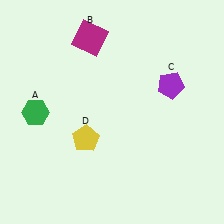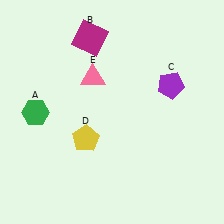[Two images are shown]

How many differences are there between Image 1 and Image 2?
There is 1 difference between the two images.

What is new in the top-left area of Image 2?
A pink triangle (E) was added in the top-left area of Image 2.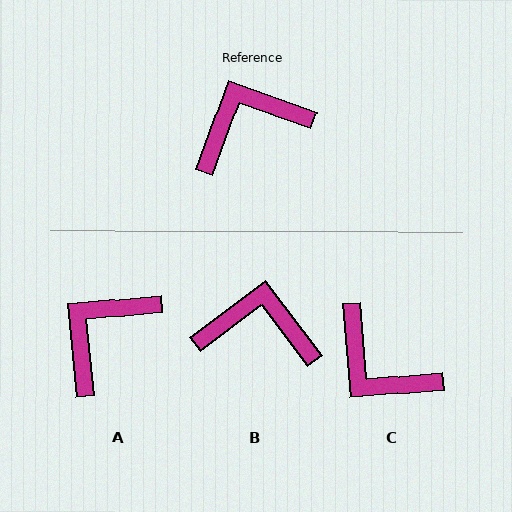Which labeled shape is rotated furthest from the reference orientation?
C, about 114 degrees away.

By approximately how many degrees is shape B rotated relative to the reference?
Approximately 33 degrees clockwise.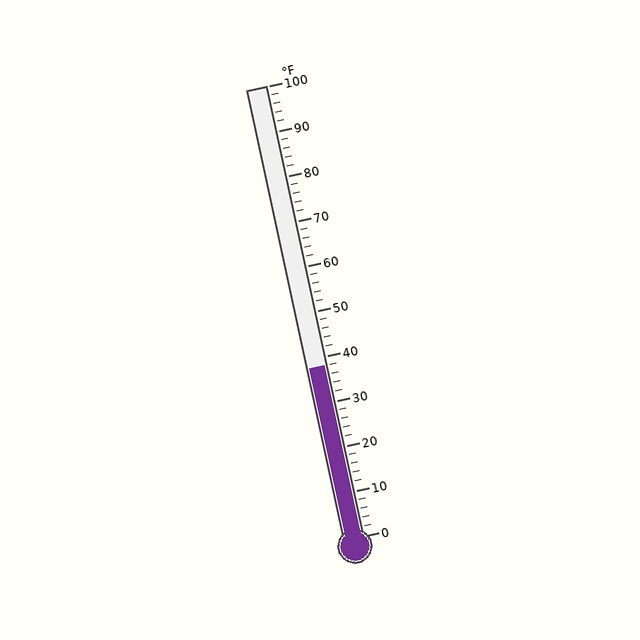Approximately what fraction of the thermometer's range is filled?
The thermometer is filled to approximately 40% of its range.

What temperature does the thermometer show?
The thermometer shows approximately 38°F.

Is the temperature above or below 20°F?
The temperature is above 20°F.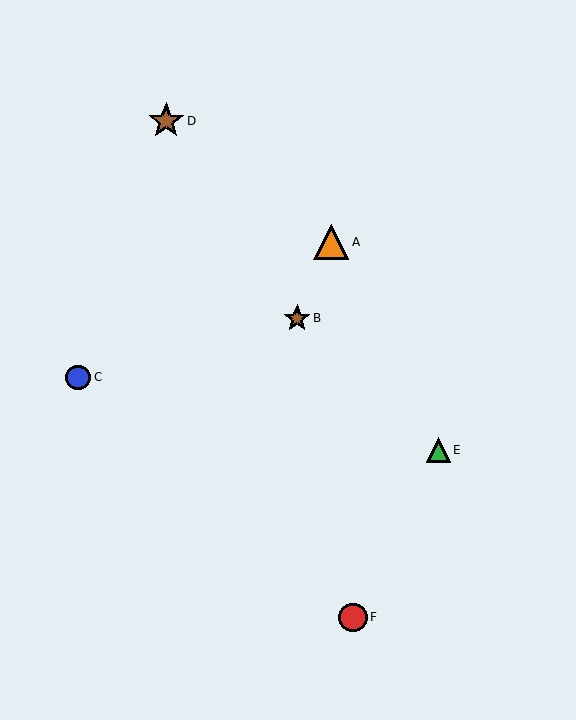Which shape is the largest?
The brown star (labeled D) is the largest.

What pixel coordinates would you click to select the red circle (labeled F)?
Click at (353, 617) to select the red circle F.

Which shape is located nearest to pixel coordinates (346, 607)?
The red circle (labeled F) at (353, 617) is nearest to that location.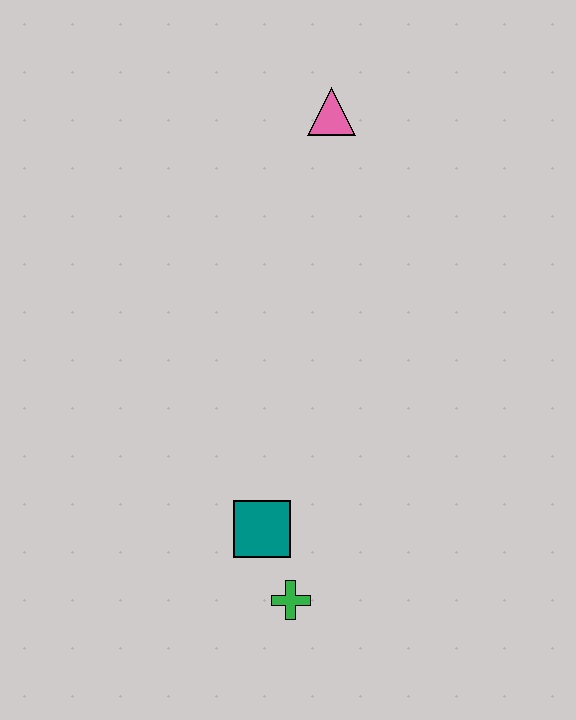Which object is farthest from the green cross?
The pink triangle is farthest from the green cross.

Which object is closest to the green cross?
The teal square is closest to the green cross.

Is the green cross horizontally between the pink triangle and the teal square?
Yes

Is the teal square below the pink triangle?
Yes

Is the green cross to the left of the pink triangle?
Yes